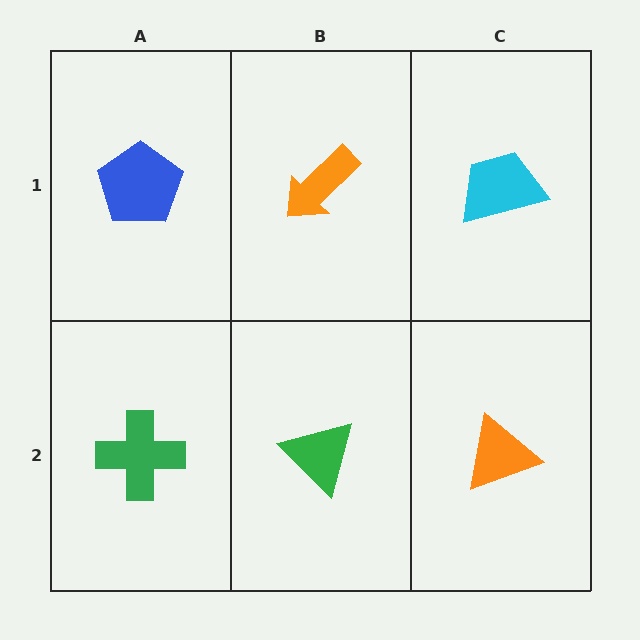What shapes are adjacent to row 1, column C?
An orange triangle (row 2, column C), an orange arrow (row 1, column B).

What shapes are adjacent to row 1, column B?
A green triangle (row 2, column B), a blue pentagon (row 1, column A), a cyan trapezoid (row 1, column C).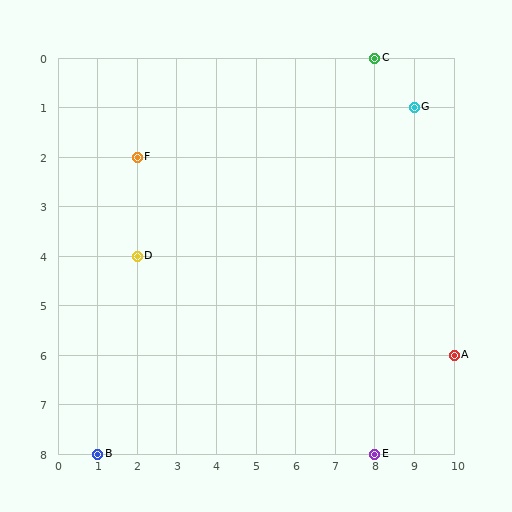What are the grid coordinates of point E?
Point E is at grid coordinates (8, 8).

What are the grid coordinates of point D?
Point D is at grid coordinates (2, 4).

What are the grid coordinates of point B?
Point B is at grid coordinates (1, 8).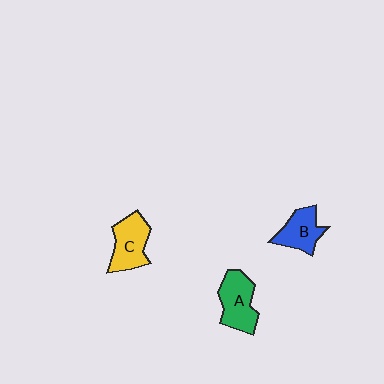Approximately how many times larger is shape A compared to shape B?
Approximately 1.2 times.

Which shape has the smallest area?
Shape B (blue).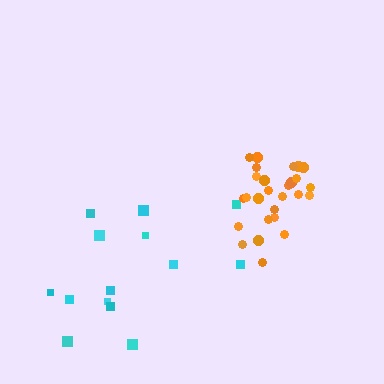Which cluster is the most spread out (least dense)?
Cyan.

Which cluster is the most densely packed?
Orange.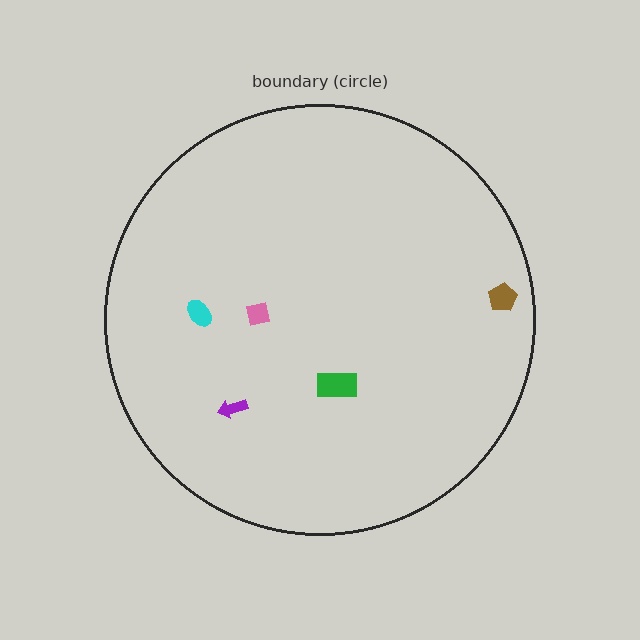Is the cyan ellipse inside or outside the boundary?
Inside.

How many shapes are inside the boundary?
5 inside, 0 outside.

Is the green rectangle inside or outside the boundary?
Inside.